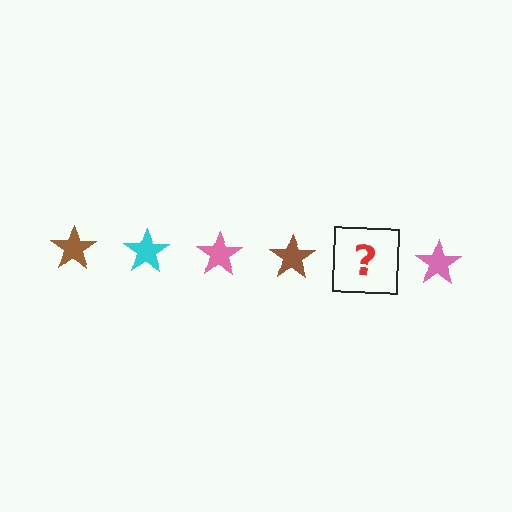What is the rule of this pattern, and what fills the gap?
The rule is that the pattern cycles through brown, cyan, pink stars. The gap should be filled with a cyan star.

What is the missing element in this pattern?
The missing element is a cyan star.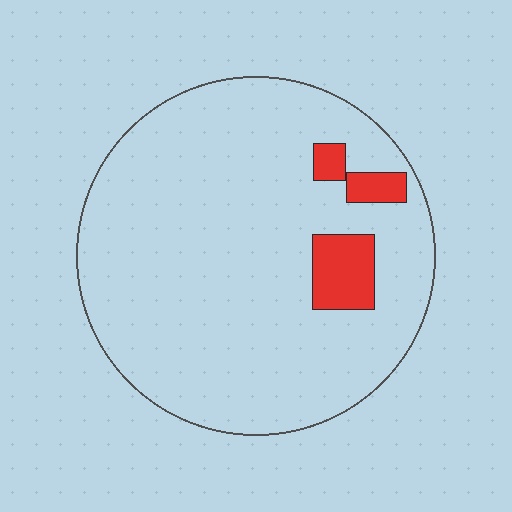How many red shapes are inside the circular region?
3.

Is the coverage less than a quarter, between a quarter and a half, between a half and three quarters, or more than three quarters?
Less than a quarter.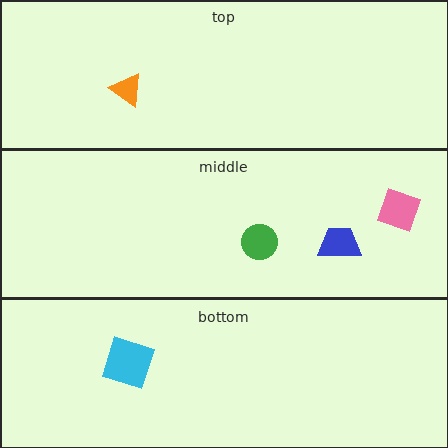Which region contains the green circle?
The middle region.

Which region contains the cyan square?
The bottom region.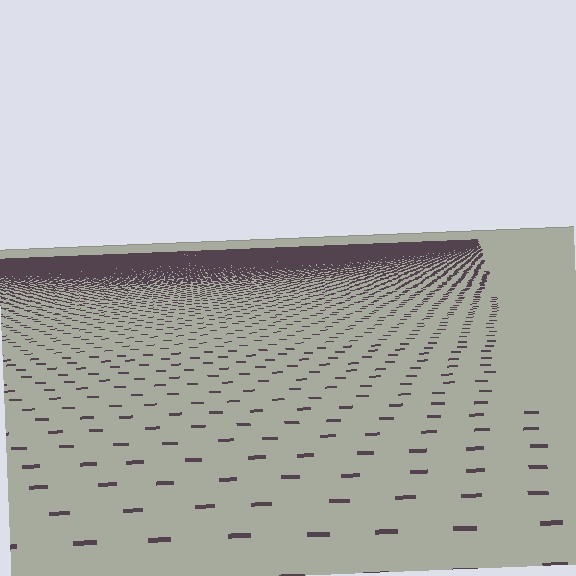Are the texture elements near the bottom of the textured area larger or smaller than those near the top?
Larger. Near the bottom, elements are closer to the viewer and appear at a bigger on-screen size.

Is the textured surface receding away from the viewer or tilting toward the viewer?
The surface is receding away from the viewer. Texture elements get smaller and denser toward the top.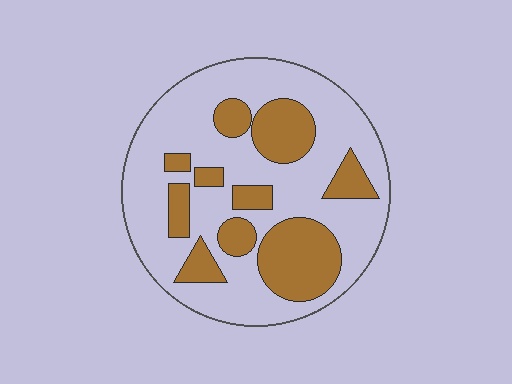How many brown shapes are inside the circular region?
10.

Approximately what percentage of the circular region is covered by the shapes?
Approximately 30%.